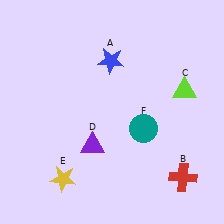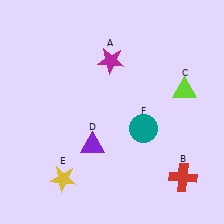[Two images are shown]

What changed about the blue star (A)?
In Image 1, A is blue. In Image 2, it changed to magenta.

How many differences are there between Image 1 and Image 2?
There is 1 difference between the two images.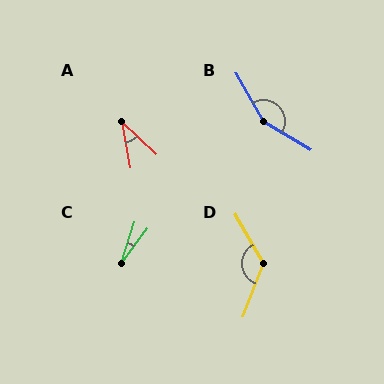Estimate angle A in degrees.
Approximately 35 degrees.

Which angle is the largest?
B, at approximately 151 degrees.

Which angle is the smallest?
C, at approximately 18 degrees.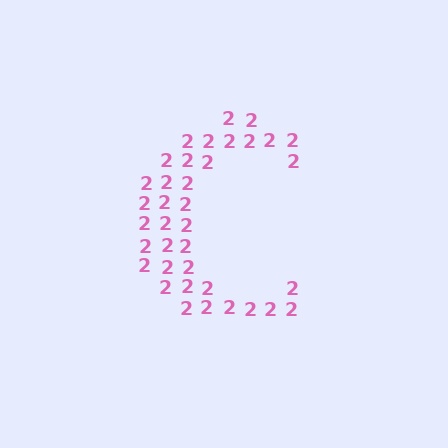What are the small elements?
The small elements are digit 2's.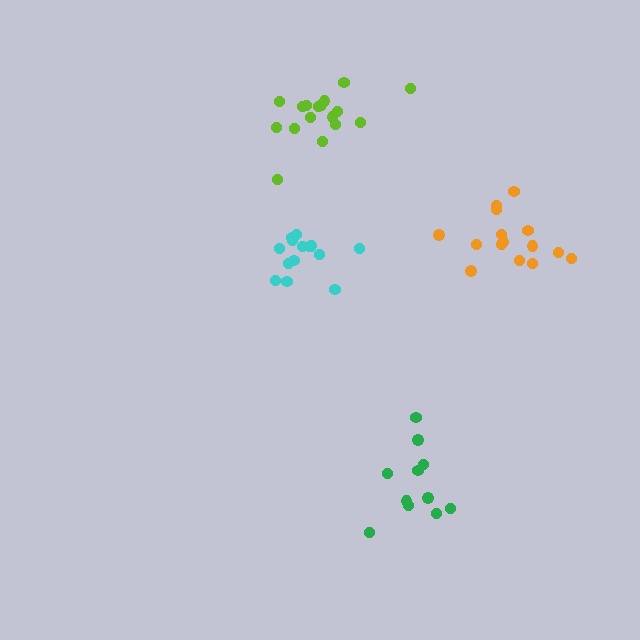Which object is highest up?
The lime cluster is topmost.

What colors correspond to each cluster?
The clusters are colored: cyan, lime, orange, green.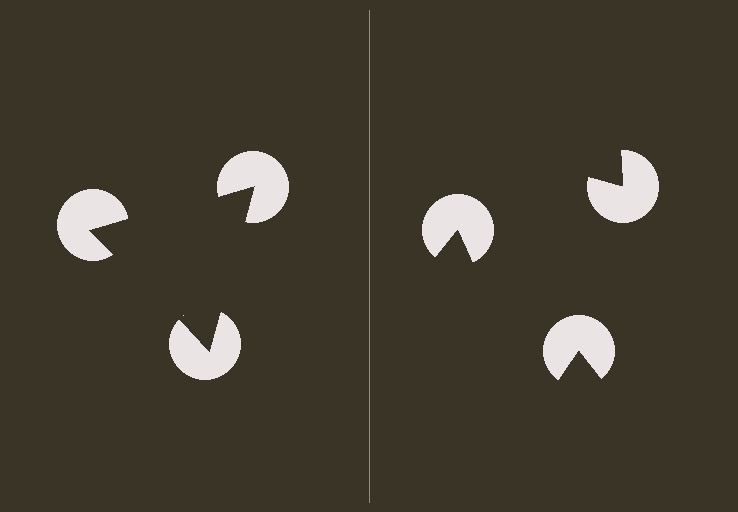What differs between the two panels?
The pac-man discs are positioned identically on both sides; only the wedge orientations differ. On the left they align to a triangle; on the right they are misaligned.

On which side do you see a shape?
An illusory triangle appears on the left side. On the right side the wedge cuts are rotated, so no coherent shape forms.